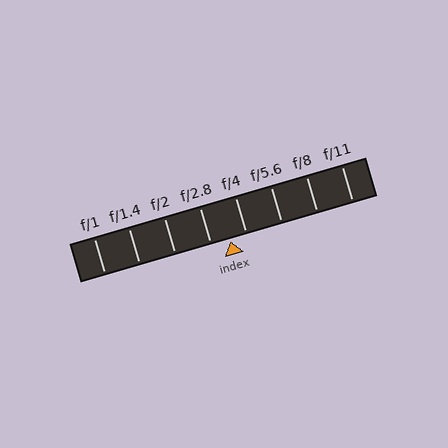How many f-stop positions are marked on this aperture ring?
There are 8 f-stop positions marked.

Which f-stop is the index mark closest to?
The index mark is closest to f/4.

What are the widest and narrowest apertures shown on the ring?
The widest aperture shown is f/1 and the narrowest is f/11.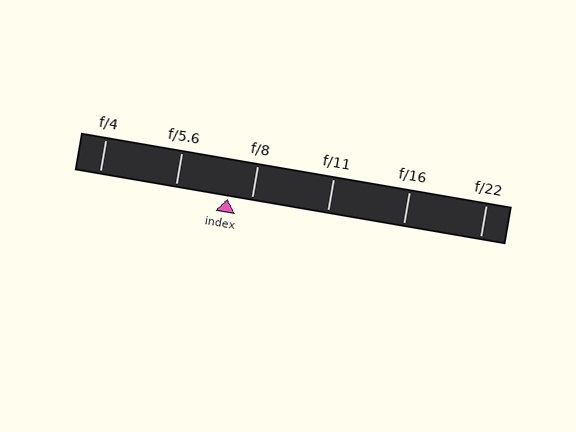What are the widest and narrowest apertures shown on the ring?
The widest aperture shown is f/4 and the narrowest is f/22.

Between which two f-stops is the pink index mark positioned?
The index mark is between f/5.6 and f/8.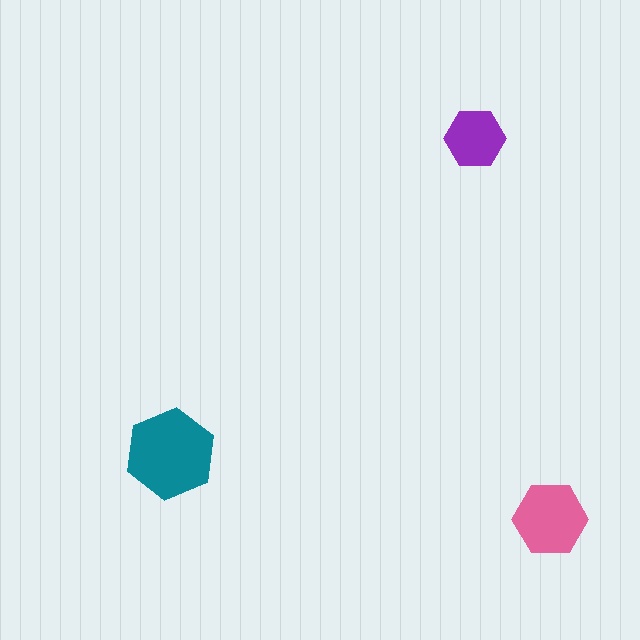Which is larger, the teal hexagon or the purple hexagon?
The teal one.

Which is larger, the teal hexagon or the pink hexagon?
The teal one.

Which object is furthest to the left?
The teal hexagon is leftmost.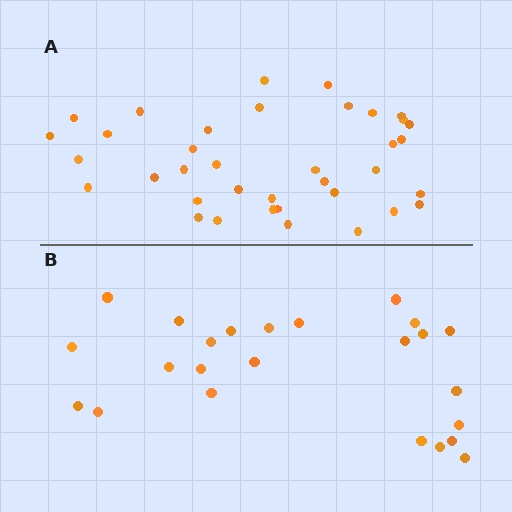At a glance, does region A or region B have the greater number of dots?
Region A (the top region) has more dots.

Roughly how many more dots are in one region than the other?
Region A has approximately 15 more dots than region B.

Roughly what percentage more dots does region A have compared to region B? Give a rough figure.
About 55% more.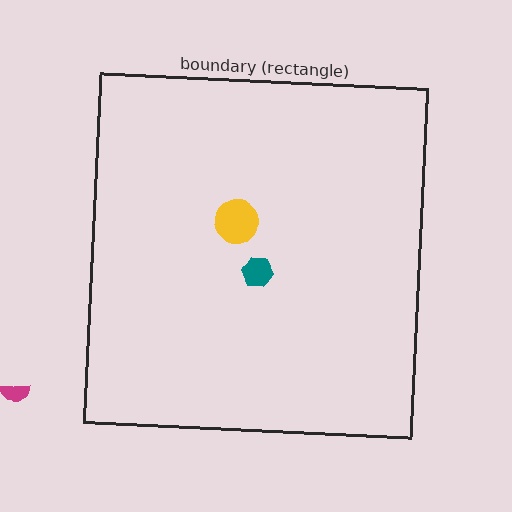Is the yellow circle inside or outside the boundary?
Inside.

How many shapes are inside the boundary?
2 inside, 1 outside.